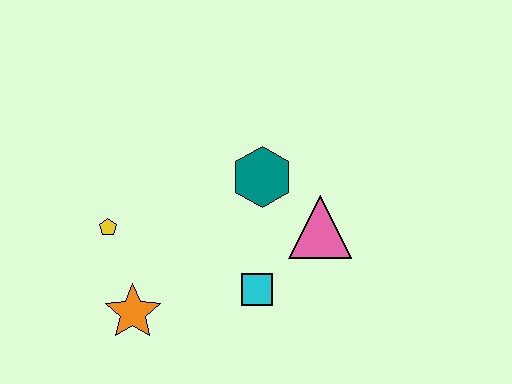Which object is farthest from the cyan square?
The yellow pentagon is farthest from the cyan square.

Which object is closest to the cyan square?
The pink triangle is closest to the cyan square.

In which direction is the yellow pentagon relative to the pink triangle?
The yellow pentagon is to the left of the pink triangle.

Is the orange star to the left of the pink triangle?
Yes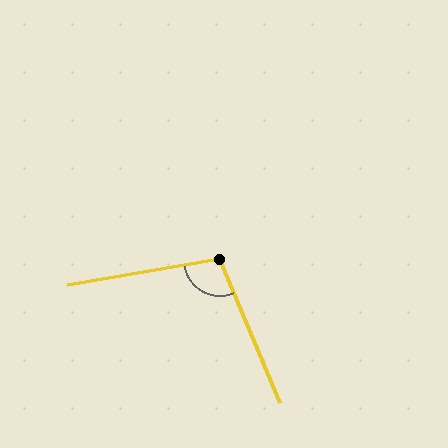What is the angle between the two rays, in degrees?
Approximately 103 degrees.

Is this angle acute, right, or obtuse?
It is obtuse.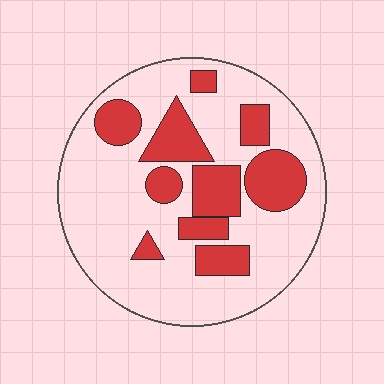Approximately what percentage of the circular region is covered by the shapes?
Approximately 30%.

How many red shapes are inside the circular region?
10.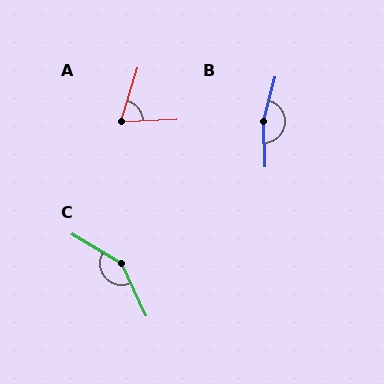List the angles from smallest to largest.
A (70°), C (146°), B (164°).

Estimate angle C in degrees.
Approximately 146 degrees.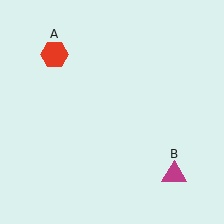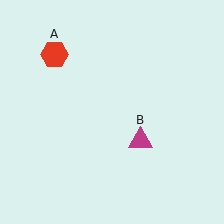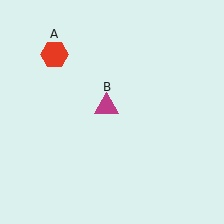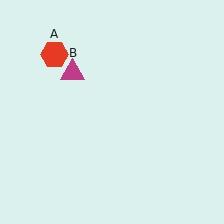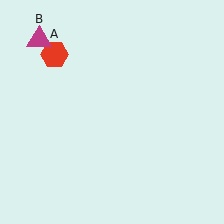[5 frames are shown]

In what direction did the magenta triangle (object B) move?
The magenta triangle (object B) moved up and to the left.